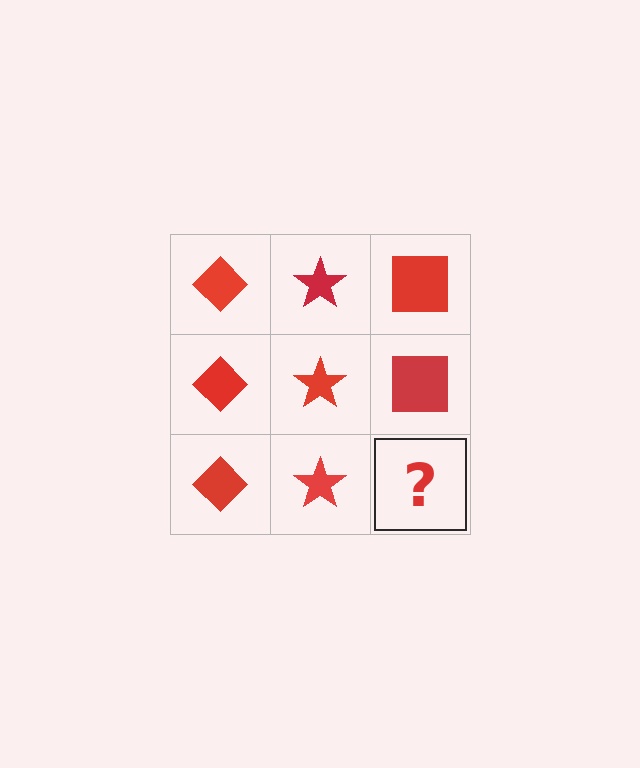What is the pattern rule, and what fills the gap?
The rule is that each column has a consistent shape. The gap should be filled with a red square.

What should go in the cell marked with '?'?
The missing cell should contain a red square.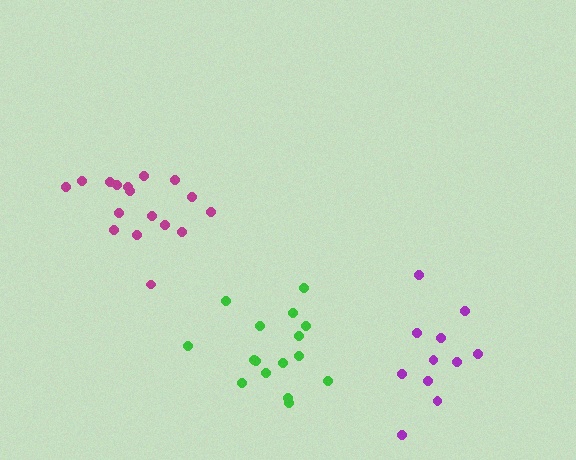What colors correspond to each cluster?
The clusters are colored: magenta, purple, green.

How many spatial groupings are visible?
There are 3 spatial groupings.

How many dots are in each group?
Group 1: 17 dots, Group 2: 11 dots, Group 3: 16 dots (44 total).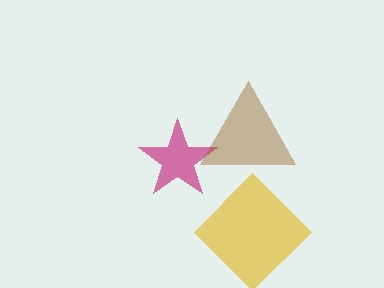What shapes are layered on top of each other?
The layered shapes are: a magenta star, a brown triangle, a yellow diamond.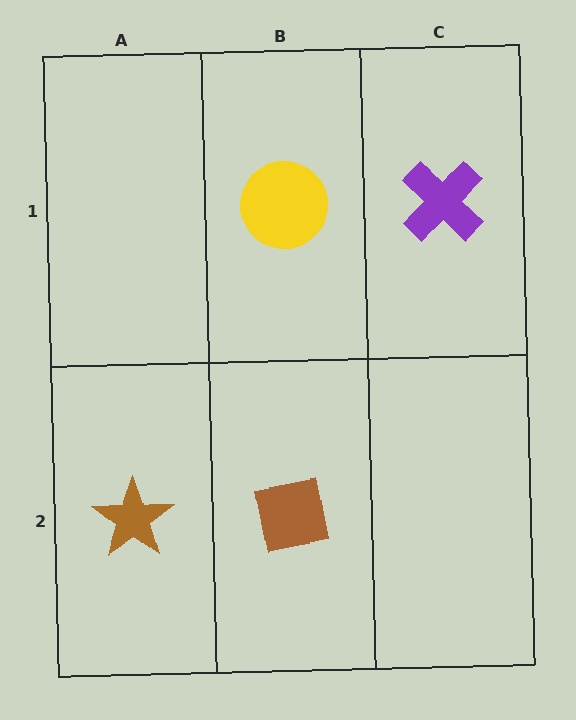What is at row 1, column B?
A yellow circle.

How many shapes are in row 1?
2 shapes.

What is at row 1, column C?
A purple cross.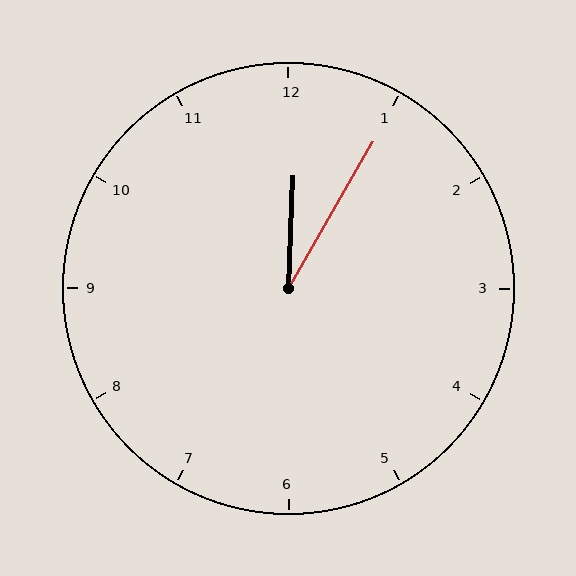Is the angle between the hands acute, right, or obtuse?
It is acute.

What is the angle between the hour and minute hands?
Approximately 28 degrees.